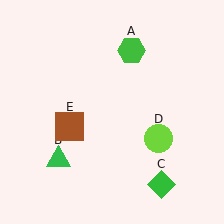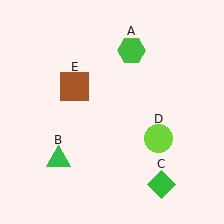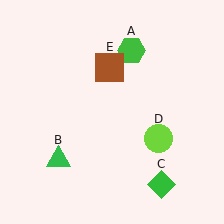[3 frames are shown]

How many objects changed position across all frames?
1 object changed position: brown square (object E).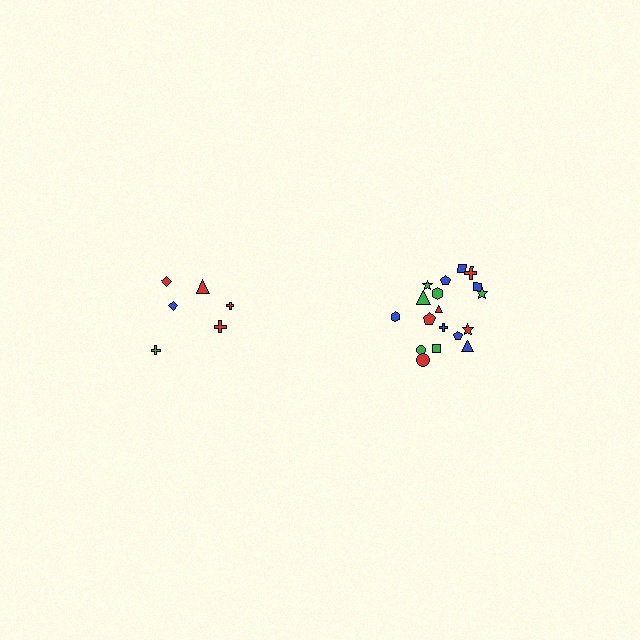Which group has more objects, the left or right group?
The right group.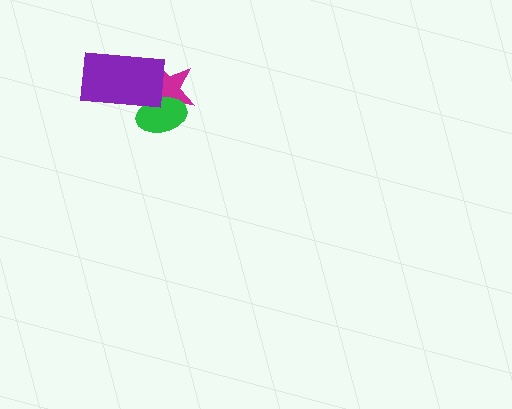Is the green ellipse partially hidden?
Yes, it is partially covered by another shape.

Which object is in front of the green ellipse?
The purple rectangle is in front of the green ellipse.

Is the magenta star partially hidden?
Yes, it is partially covered by another shape.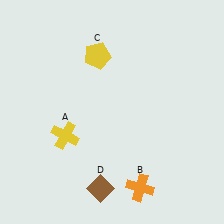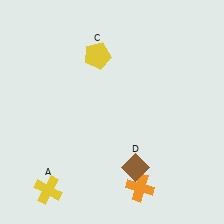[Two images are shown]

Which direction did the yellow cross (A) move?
The yellow cross (A) moved down.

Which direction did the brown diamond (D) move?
The brown diamond (D) moved right.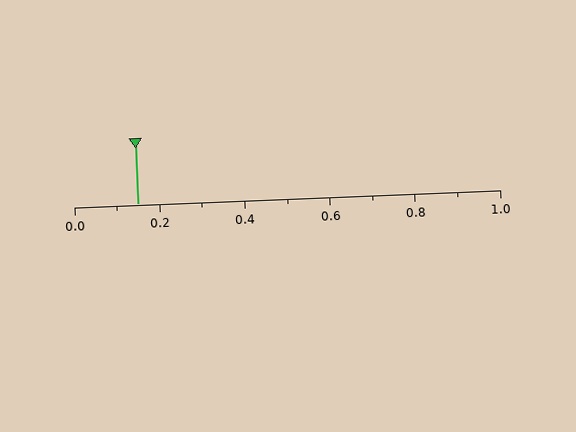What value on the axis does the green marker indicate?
The marker indicates approximately 0.15.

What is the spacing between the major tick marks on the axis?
The major ticks are spaced 0.2 apart.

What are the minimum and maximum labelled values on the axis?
The axis runs from 0.0 to 1.0.